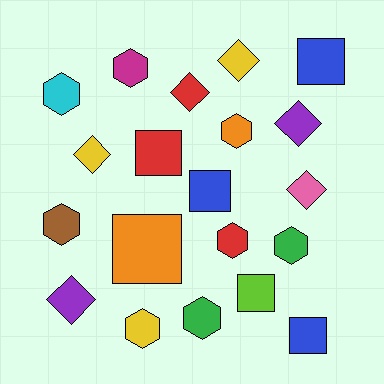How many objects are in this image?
There are 20 objects.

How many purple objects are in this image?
There are 2 purple objects.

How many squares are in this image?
There are 6 squares.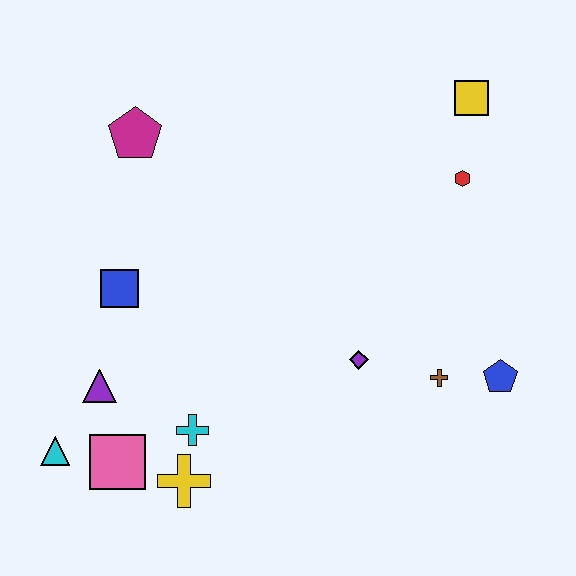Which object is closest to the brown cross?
The blue pentagon is closest to the brown cross.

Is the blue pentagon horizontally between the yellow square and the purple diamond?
No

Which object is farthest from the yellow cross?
The yellow square is farthest from the yellow cross.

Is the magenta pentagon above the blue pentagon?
Yes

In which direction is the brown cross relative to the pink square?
The brown cross is to the right of the pink square.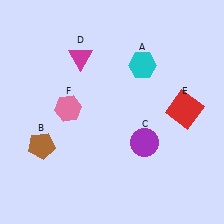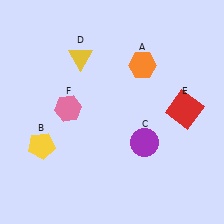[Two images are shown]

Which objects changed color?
A changed from cyan to orange. B changed from brown to yellow. D changed from magenta to yellow.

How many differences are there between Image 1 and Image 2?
There are 3 differences between the two images.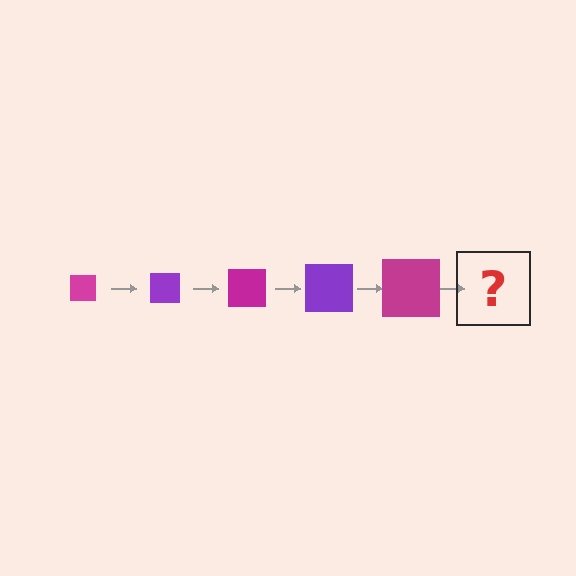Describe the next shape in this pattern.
It should be a purple square, larger than the previous one.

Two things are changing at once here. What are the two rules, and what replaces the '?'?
The two rules are that the square grows larger each step and the color cycles through magenta and purple. The '?' should be a purple square, larger than the previous one.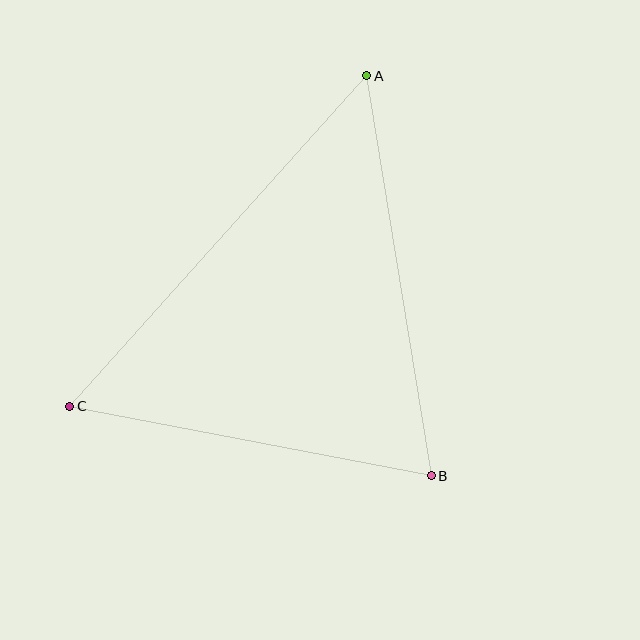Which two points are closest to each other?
Points B and C are closest to each other.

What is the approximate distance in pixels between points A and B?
The distance between A and B is approximately 405 pixels.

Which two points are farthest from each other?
Points A and C are farthest from each other.